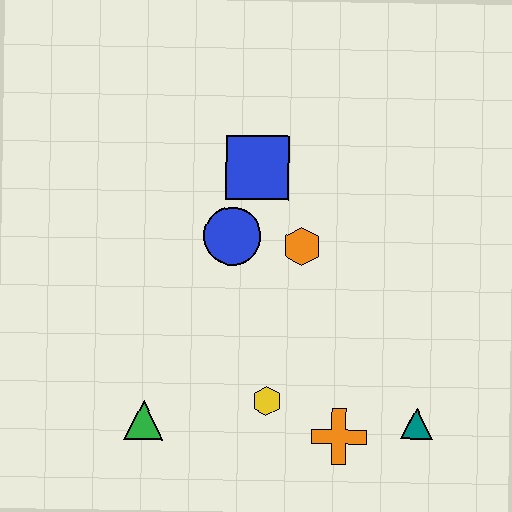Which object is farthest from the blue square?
The teal triangle is farthest from the blue square.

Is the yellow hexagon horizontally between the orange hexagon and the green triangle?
Yes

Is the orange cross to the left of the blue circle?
No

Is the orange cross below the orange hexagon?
Yes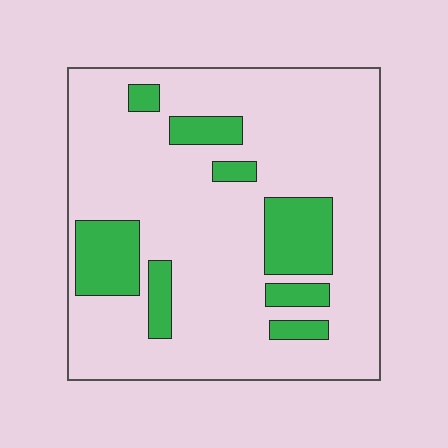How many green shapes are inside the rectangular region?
8.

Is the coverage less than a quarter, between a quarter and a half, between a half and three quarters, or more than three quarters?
Less than a quarter.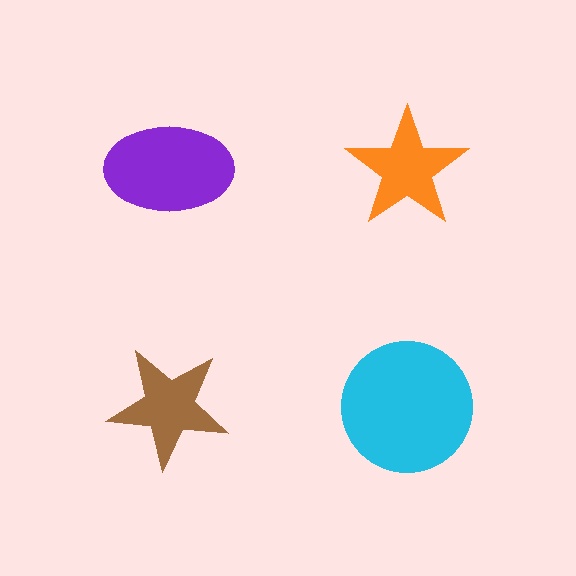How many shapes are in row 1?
2 shapes.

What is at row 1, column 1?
A purple ellipse.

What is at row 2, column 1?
A brown star.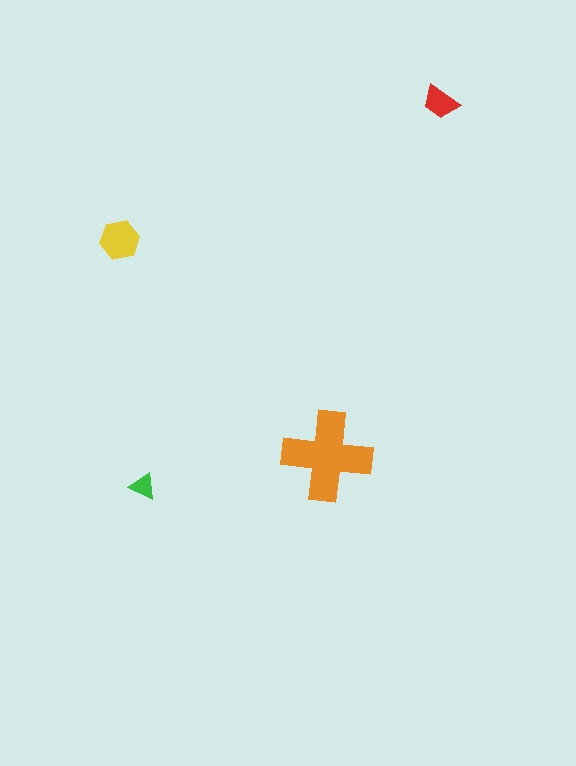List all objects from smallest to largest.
The green triangle, the red trapezoid, the yellow hexagon, the orange cross.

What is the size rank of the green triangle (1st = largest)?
4th.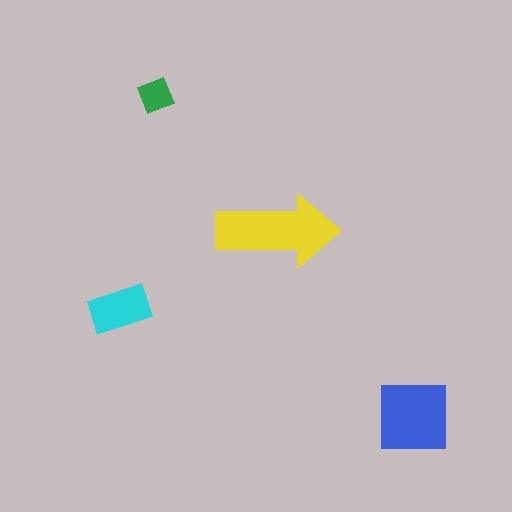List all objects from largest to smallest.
The yellow arrow, the blue square, the cyan rectangle, the green diamond.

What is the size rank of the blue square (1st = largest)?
2nd.